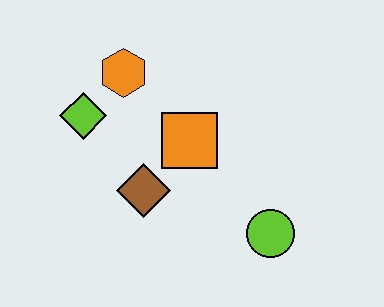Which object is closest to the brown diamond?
The orange square is closest to the brown diamond.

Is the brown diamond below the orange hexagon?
Yes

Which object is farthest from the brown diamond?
The lime circle is farthest from the brown diamond.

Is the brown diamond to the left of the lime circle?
Yes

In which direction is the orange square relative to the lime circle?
The orange square is above the lime circle.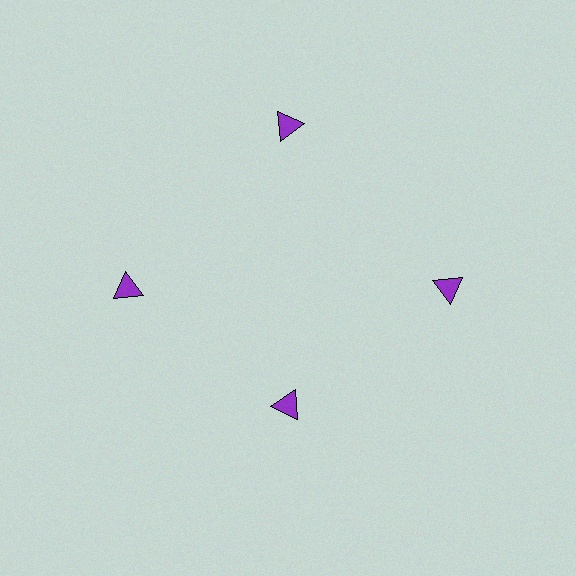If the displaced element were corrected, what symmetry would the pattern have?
It would have 4-fold rotational symmetry — the pattern would map onto itself every 90 degrees.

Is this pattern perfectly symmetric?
No. The 4 purple triangles are arranged in a ring, but one element near the 6 o'clock position is pulled inward toward the center, breaking the 4-fold rotational symmetry.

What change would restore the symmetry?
The symmetry would be restored by moving it outward, back onto the ring so that all 4 triangles sit at equal angles and equal distance from the center.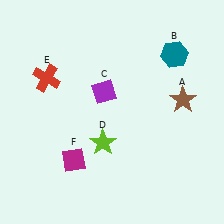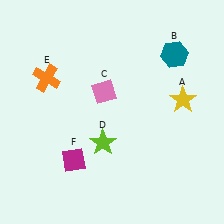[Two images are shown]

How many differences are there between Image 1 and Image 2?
There are 3 differences between the two images.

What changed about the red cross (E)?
In Image 1, E is red. In Image 2, it changed to orange.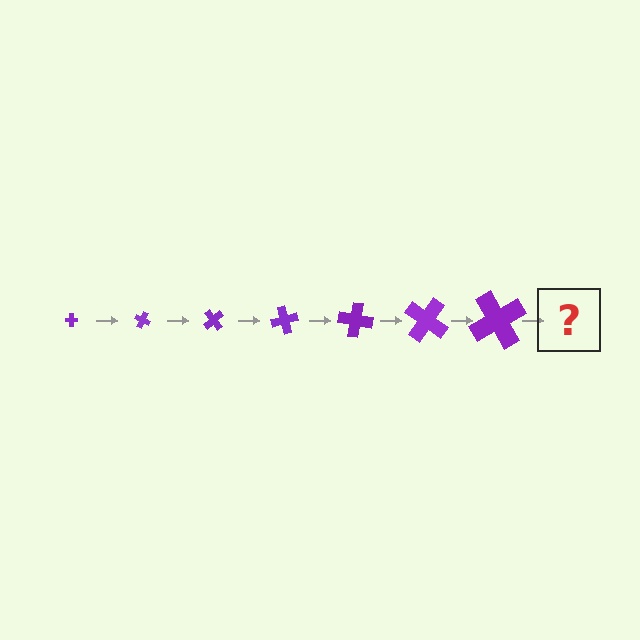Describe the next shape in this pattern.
It should be a cross, larger than the previous one and rotated 175 degrees from the start.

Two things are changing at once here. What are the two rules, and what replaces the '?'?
The two rules are that the cross grows larger each step and it rotates 25 degrees each step. The '?' should be a cross, larger than the previous one and rotated 175 degrees from the start.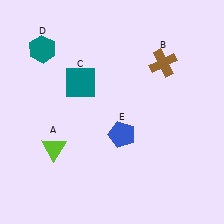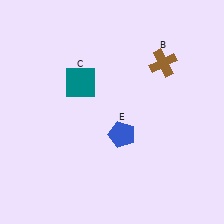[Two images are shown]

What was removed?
The teal hexagon (D), the lime triangle (A) were removed in Image 2.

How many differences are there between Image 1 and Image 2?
There are 2 differences between the two images.